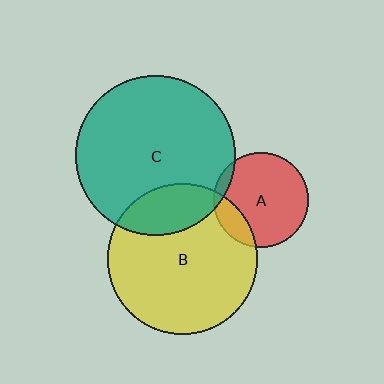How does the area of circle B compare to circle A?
Approximately 2.5 times.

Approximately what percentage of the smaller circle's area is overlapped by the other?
Approximately 5%.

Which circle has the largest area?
Circle C (teal).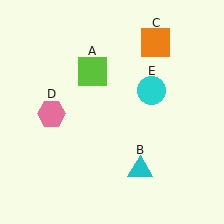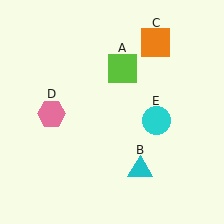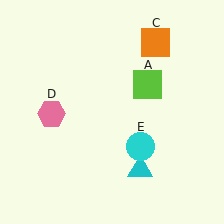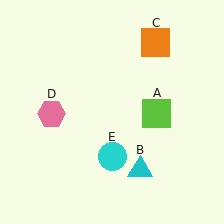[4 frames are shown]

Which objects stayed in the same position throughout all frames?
Cyan triangle (object B) and orange square (object C) and pink hexagon (object D) remained stationary.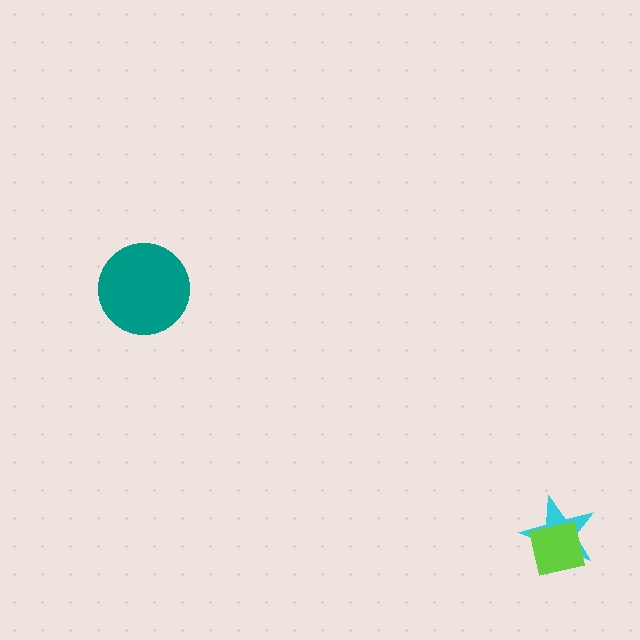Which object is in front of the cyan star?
The lime square is in front of the cyan star.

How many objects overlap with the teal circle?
0 objects overlap with the teal circle.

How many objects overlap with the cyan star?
1 object overlaps with the cyan star.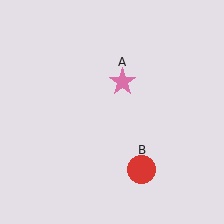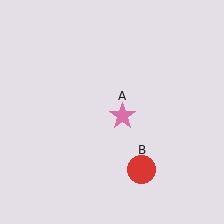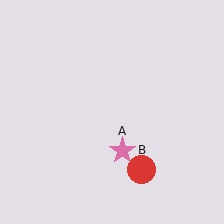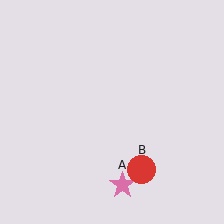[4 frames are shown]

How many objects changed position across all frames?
1 object changed position: pink star (object A).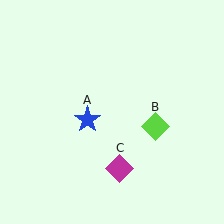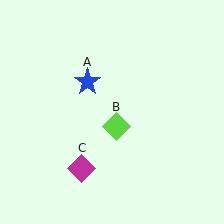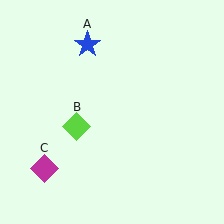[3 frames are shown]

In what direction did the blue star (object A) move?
The blue star (object A) moved up.